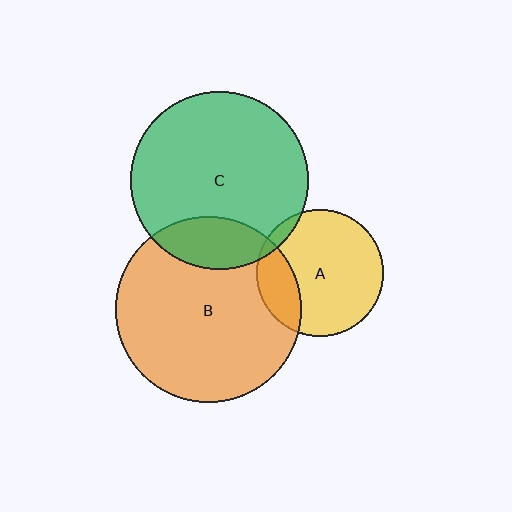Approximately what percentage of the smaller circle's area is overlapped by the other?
Approximately 20%.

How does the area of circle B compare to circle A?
Approximately 2.2 times.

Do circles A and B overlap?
Yes.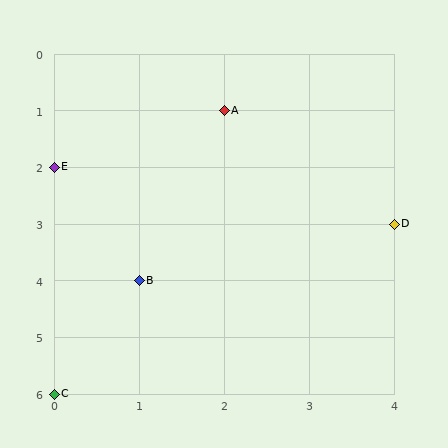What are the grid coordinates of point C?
Point C is at grid coordinates (0, 6).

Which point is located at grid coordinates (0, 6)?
Point C is at (0, 6).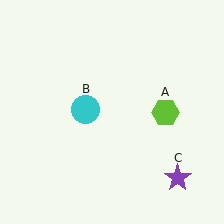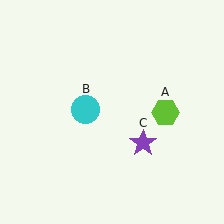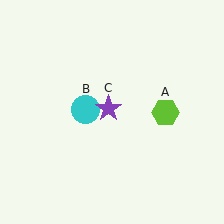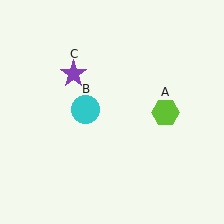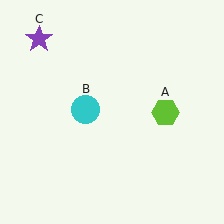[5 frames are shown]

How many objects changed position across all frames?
1 object changed position: purple star (object C).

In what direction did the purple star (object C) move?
The purple star (object C) moved up and to the left.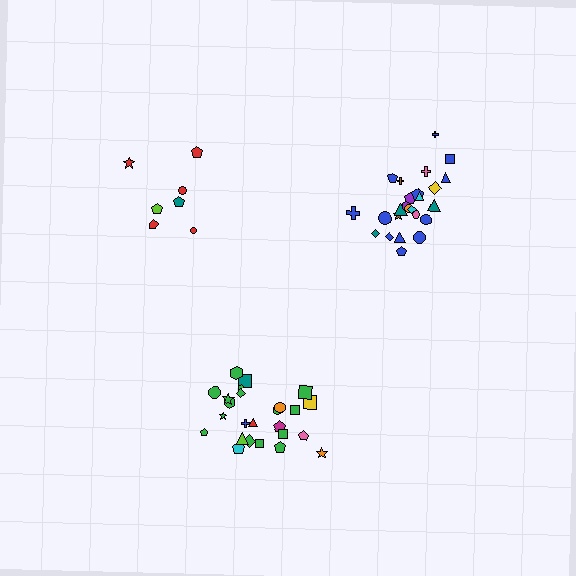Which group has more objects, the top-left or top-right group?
The top-right group.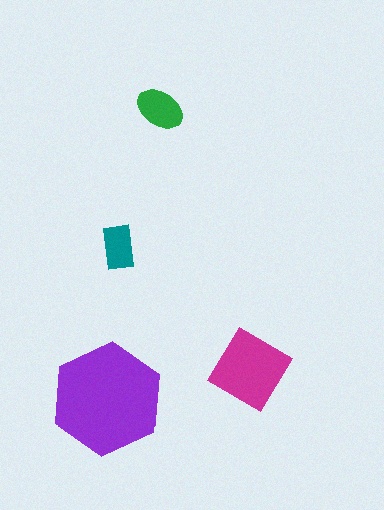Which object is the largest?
The purple hexagon.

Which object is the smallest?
The teal rectangle.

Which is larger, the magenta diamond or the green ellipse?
The magenta diamond.